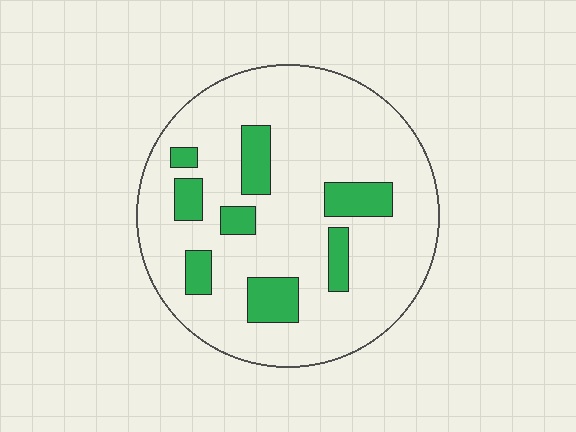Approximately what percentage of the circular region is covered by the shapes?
Approximately 15%.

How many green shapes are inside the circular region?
8.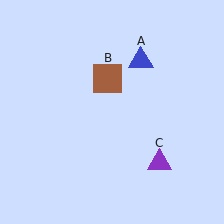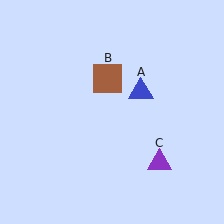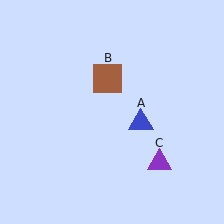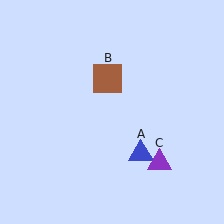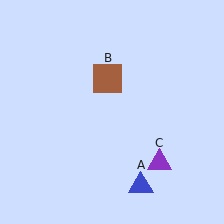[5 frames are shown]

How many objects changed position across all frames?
1 object changed position: blue triangle (object A).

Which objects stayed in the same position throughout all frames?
Brown square (object B) and purple triangle (object C) remained stationary.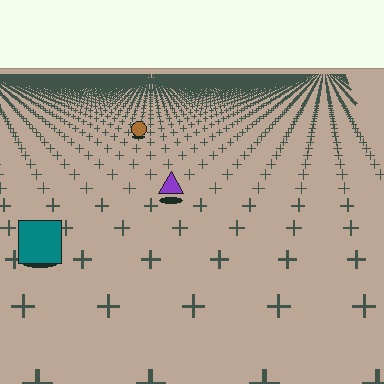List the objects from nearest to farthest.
From nearest to farthest: the teal square, the purple triangle, the brown circle.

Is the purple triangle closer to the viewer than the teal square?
No. The teal square is closer — you can tell from the texture gradient: the ground texture is coarser near it.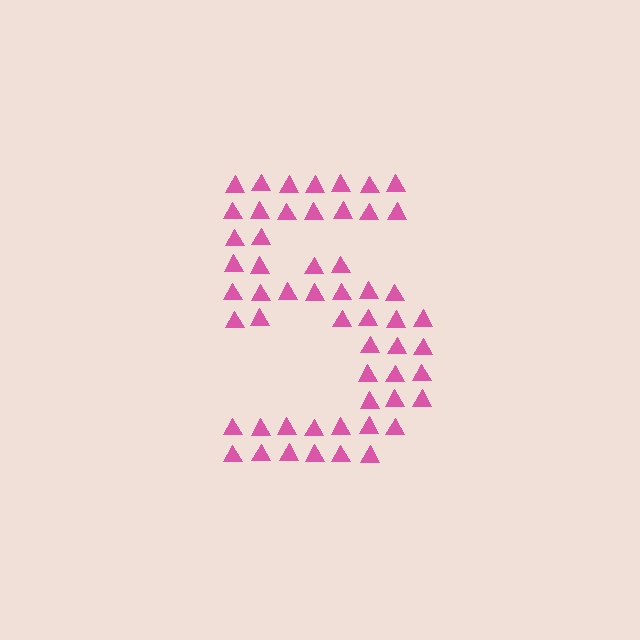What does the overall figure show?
The overall figure shows the digit 5.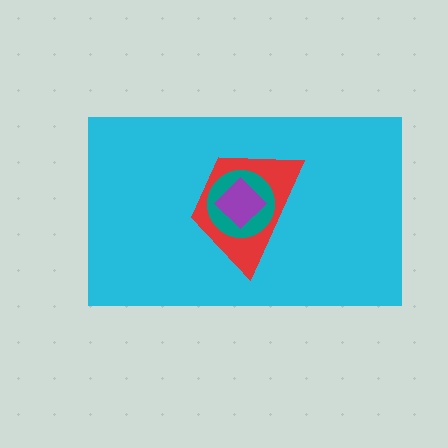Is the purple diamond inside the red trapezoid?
Yes.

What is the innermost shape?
The purple diamond.